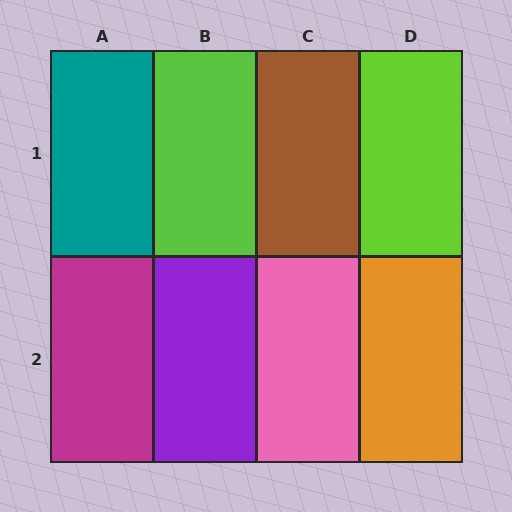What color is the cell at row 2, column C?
Pink.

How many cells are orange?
1 cell is orange.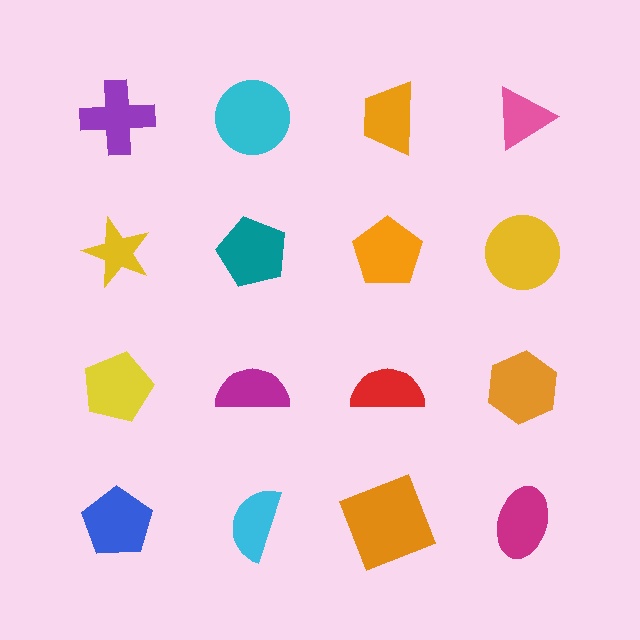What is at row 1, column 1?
A purple cross.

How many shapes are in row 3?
4 shapes.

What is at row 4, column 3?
An orange square.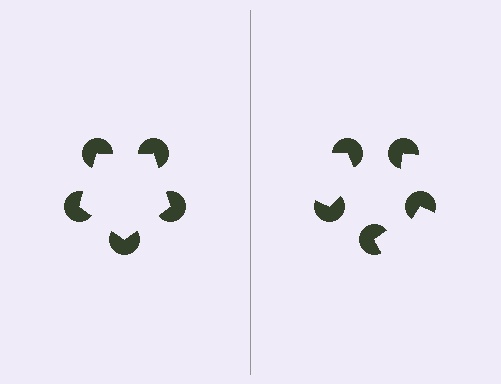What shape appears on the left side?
An illusory pentagon.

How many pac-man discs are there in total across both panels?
10 — 5 on each side.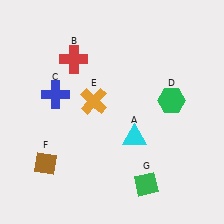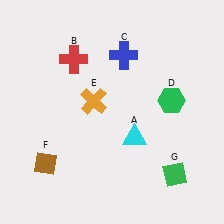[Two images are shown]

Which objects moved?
The objects that moved are: the blue cross (C), the green diamond (G).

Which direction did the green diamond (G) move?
The green diamond (G) moved right.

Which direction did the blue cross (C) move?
The blue cross (C) moved right.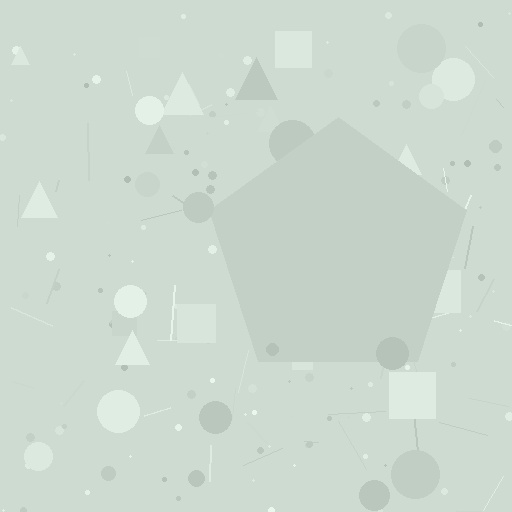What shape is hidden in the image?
A pentagon is hidden in the image.